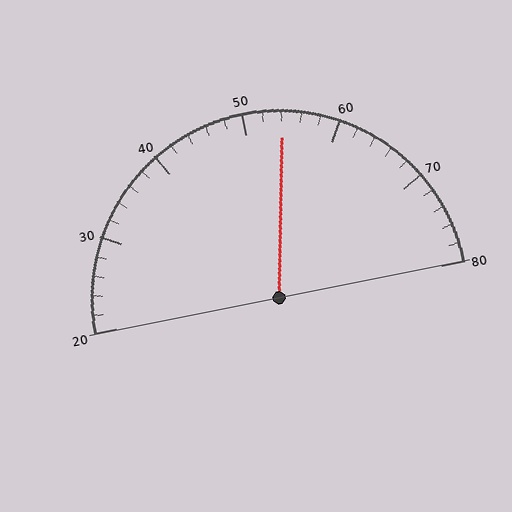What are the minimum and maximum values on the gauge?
The gauge ranges from 20 to 80.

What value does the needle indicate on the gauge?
The needle indicates approximately 54.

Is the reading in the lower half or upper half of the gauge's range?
The reading is in the upper half of the range (20 to 80).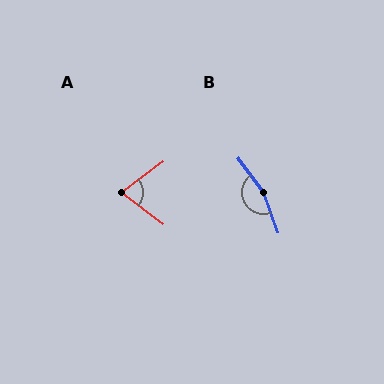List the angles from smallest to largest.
A (73°), B (163°).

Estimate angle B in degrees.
Approximately 163 degrees.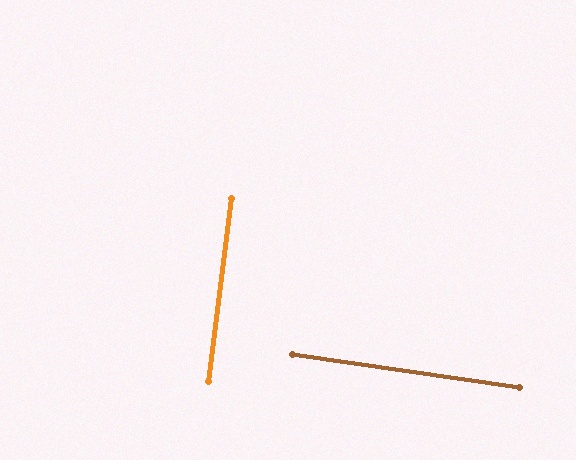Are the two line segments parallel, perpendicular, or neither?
Perpendicular — they meet at approximately 89°.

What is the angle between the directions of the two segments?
Approximately 89 degrees.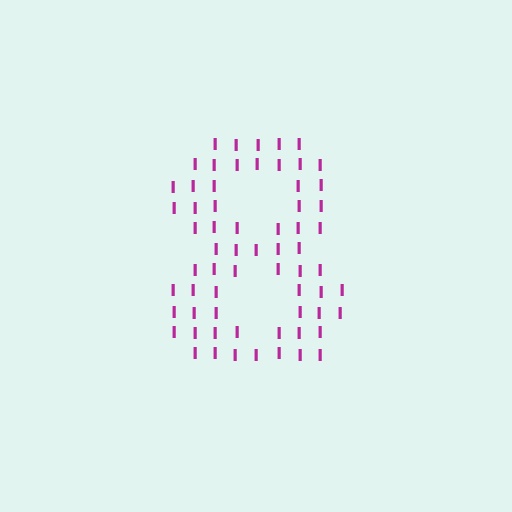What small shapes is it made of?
It is made of small letter I's.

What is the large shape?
The large shape is the digit 8.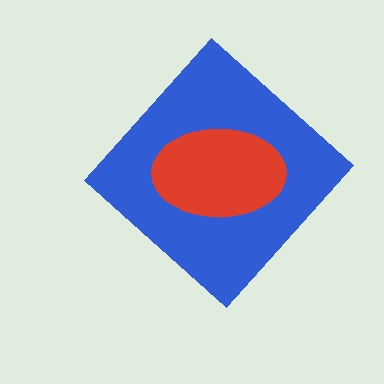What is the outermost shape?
The blue diamond.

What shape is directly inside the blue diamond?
The red ellipse.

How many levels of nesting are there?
2.